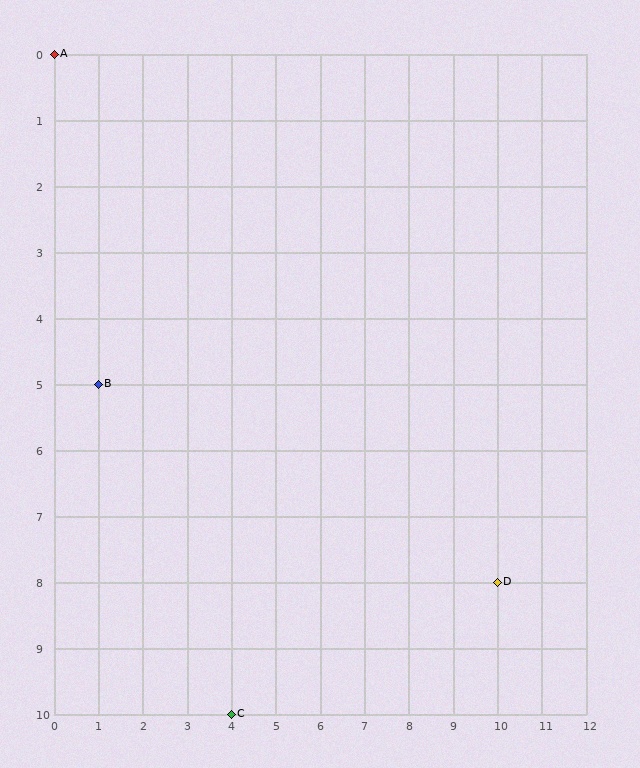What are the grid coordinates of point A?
Point A is at grid coordinates (0, 0).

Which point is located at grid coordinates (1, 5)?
Point B is at (1, 5).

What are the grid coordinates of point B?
Point B is at grid coordinates (1, 5).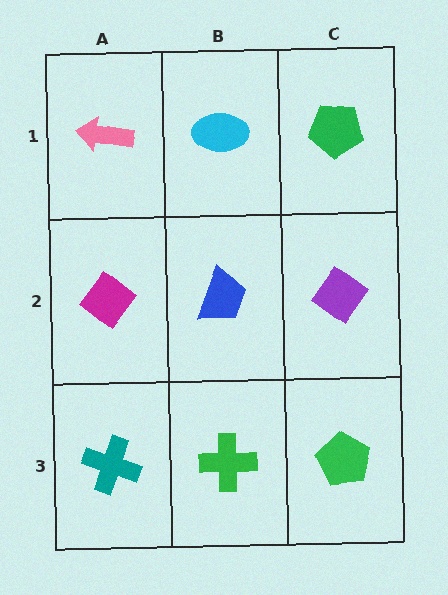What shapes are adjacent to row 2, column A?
A pink arrow (row 1, column A), a teal cross (row 3, column A), a blue trapezoid (row 2, column B).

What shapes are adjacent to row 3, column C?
A purple diamond (row 2, column C), a green cross (row 3, column B).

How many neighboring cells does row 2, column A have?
3.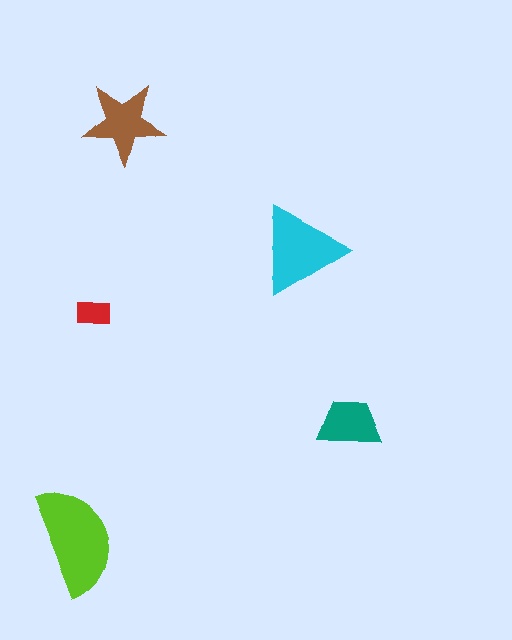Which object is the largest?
The lime semicircle.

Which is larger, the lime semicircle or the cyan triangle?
The lime semicircle.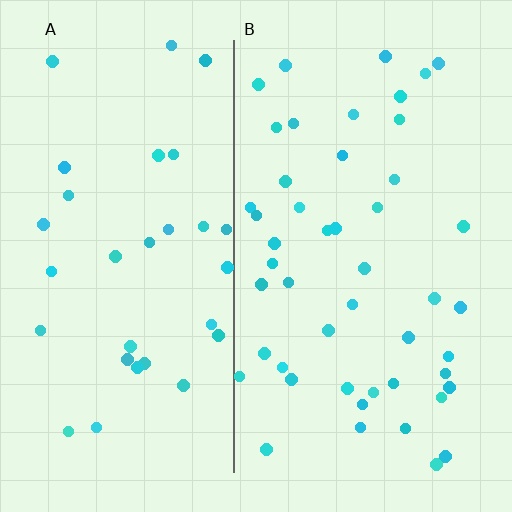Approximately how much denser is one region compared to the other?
Approximately 1.5× — region B over region A.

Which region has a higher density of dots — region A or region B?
B (the right).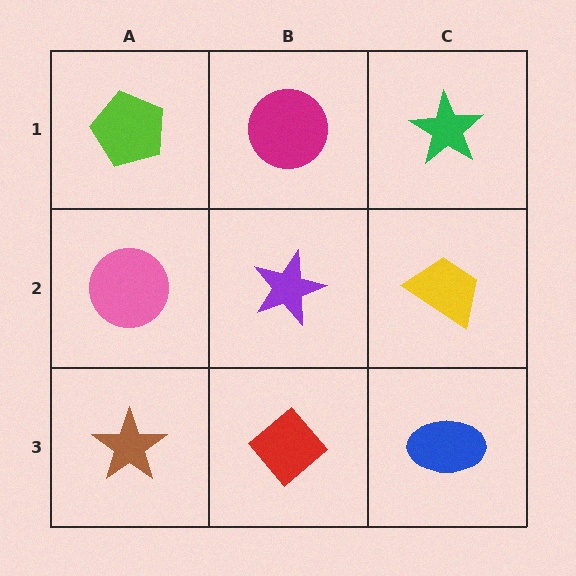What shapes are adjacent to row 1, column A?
A pink circle (row 2, column A), a magenta circle (row 1, column B).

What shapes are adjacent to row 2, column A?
A lime pentagon (row 1, column A), a brown star (row 3, column A), a purple star (row 2, column B).